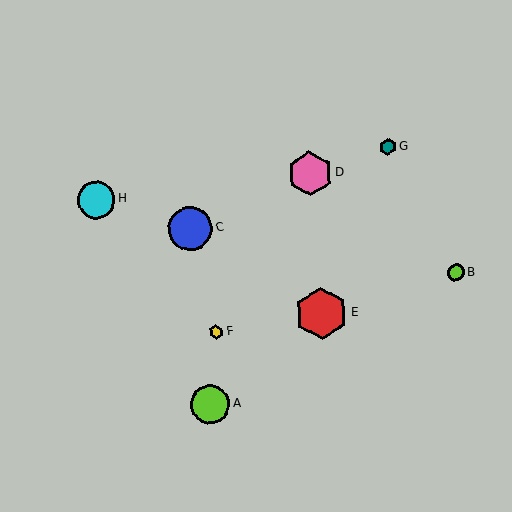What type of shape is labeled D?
Shape D is a pink hexagon.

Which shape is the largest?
The red hexagon (labeled E) is the largest.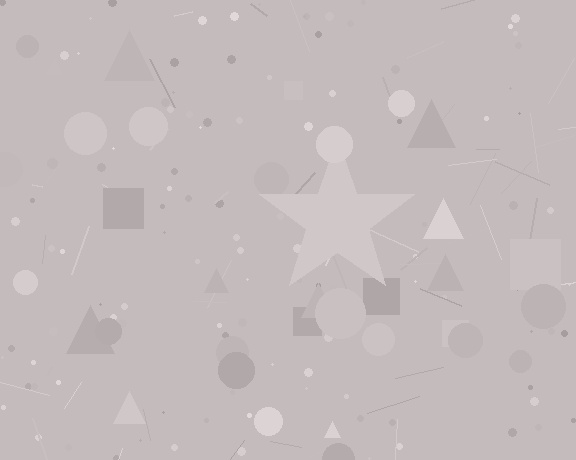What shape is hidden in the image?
A star is hidden in the image.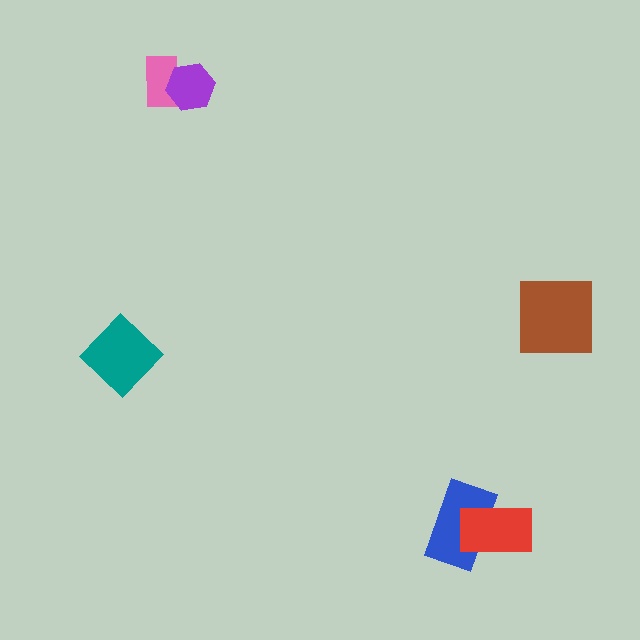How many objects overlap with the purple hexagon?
1 object overlaps with the purple hexagon.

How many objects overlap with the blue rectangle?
1 object overlaps with the blue rectangle.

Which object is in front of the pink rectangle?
The purple hexagon is in front of the pink rectangle.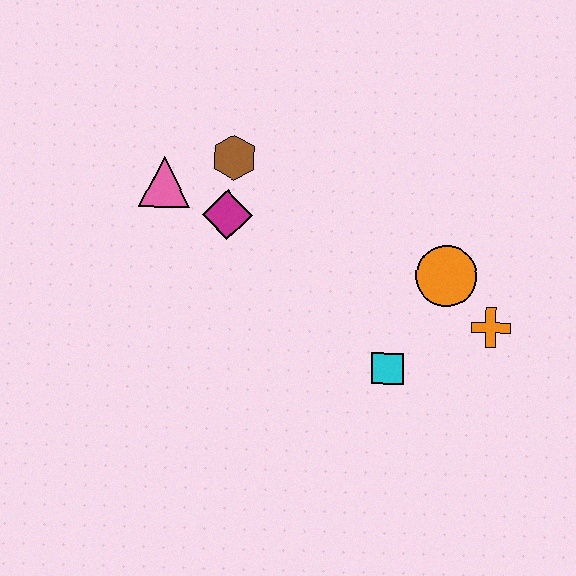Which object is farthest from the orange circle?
The pink triangle is farthest from the orange circle.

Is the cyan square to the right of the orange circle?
No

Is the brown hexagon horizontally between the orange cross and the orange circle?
No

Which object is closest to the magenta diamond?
The brown hexagon is closest to the magenta diamond.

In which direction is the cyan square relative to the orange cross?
The cyan square is to the left of the orange cross.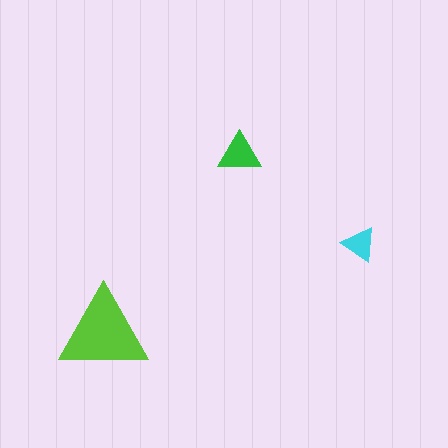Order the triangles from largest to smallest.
the lime one, the green one, the cyan one.